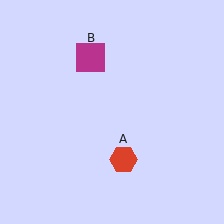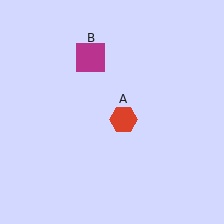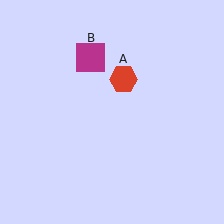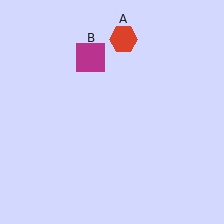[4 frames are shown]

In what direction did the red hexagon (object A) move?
The red hexagon (object A) moved up.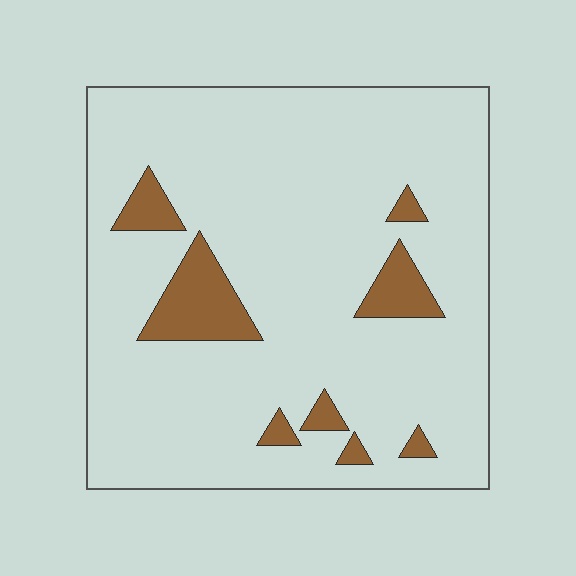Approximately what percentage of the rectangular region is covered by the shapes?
Approximately 10%.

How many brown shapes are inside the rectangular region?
8.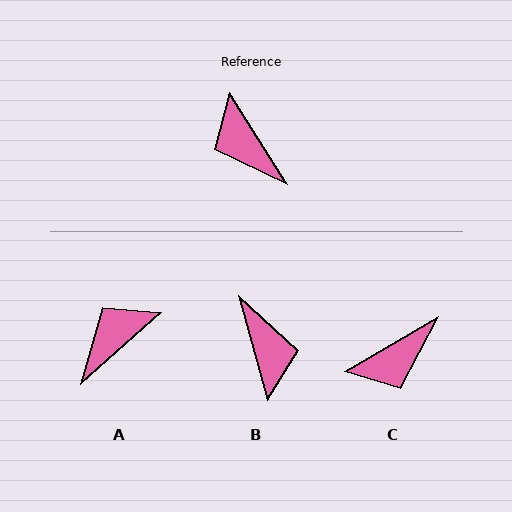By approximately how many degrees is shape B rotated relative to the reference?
Approximately 163 degrees counter-clockwise.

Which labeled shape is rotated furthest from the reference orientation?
B, about 163 degrees away.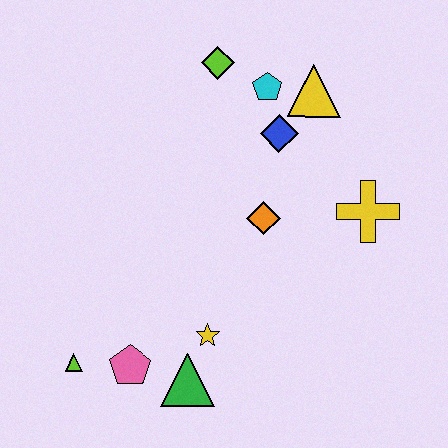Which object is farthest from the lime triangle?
The yellow triangle is farthest from the lime triangle.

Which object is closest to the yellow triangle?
The cyan pentagon is closest to the yellow triangle.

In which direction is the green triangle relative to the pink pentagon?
The green triangle is to the right of the pink pentagon.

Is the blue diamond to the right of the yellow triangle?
No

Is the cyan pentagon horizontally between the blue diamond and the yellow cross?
No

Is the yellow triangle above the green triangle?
Yes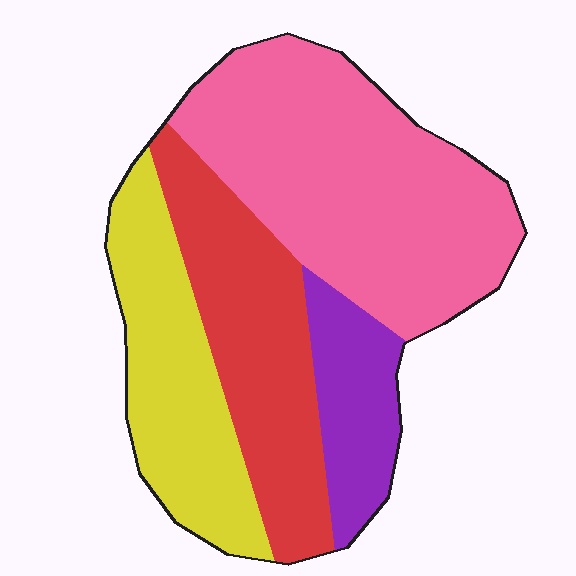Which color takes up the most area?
Pink, at roughly 40%.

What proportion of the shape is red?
Red takes up about one quarter (1/4) of the shape.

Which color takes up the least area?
Purple, at roughly 10%.